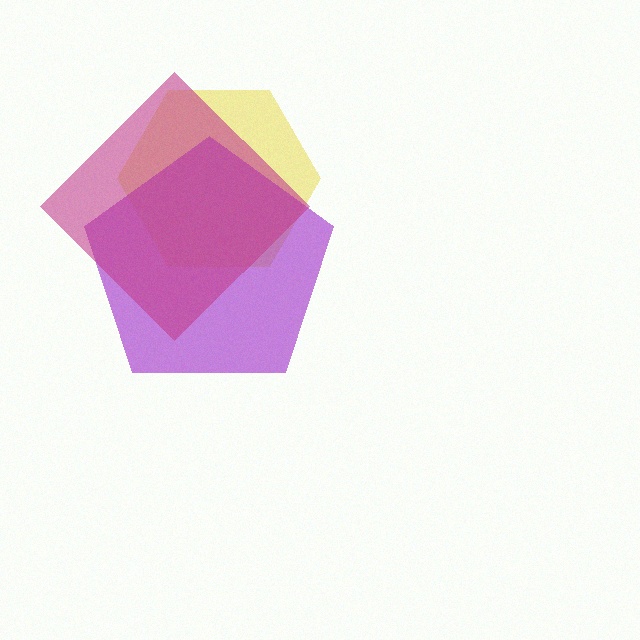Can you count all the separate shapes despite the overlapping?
Yes, there are 3 separate shapes.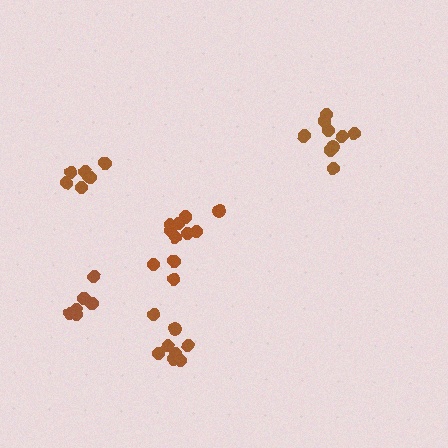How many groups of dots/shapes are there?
There are 5 groups.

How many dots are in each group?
Group 1: 8 dots, Group 2: 9 dots, Group 3: 11 dots, Group 4: 6 dots, Group 5: 7 dots (41 total).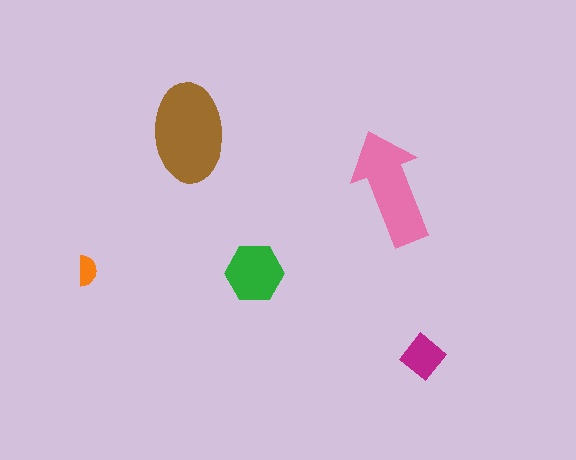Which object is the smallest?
The orange semicircle.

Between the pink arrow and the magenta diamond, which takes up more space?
The pink arrow.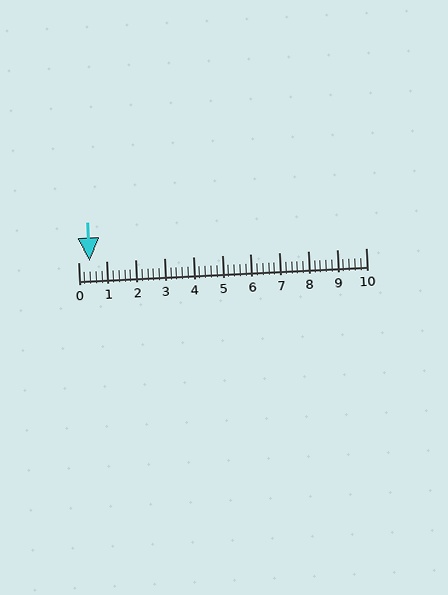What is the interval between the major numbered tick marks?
The major tick marks are spaced 1 units apart.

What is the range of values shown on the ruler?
The ruler shows values from 0 to 10.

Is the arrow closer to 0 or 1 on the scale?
The arrow is closer to 0.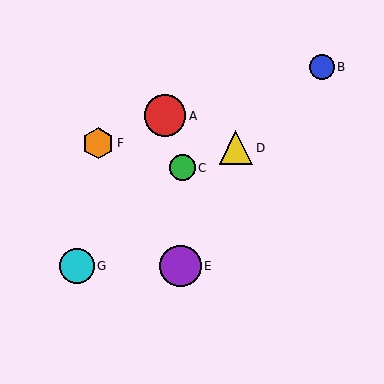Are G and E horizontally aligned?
Yes, both are at y≈266.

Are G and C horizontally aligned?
No, G is at y≈266 and C is at y≈168.